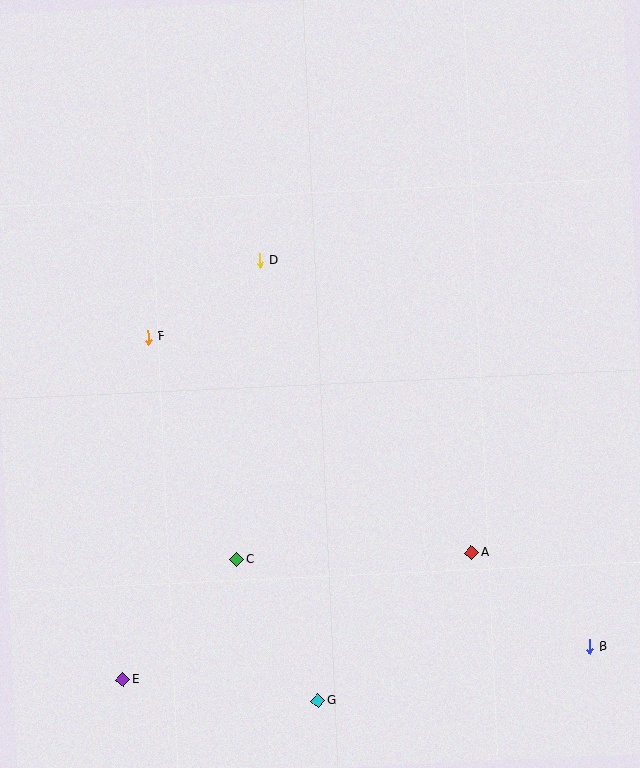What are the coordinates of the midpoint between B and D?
The midpoint between B and D is at (425, 454).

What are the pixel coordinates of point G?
Point G is at (318, 701).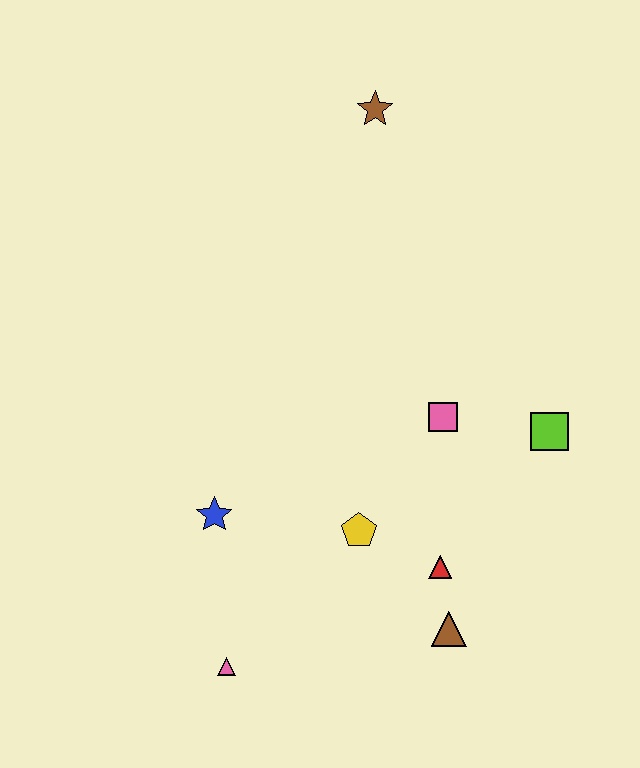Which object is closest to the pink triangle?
The blue star is closest to the pink triangle.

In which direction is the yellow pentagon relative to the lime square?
The yellow pentagon is to the left of the lime square.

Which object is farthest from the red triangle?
The brown star is farthest from the red triangle.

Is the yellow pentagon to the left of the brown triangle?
Yes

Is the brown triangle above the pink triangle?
Yes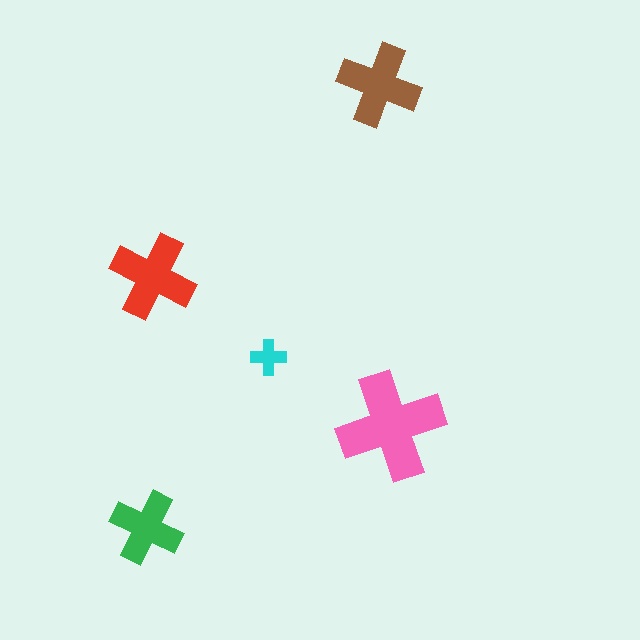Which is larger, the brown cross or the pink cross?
The pink one.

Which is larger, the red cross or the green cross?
The red one.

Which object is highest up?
The brown cross is topmost.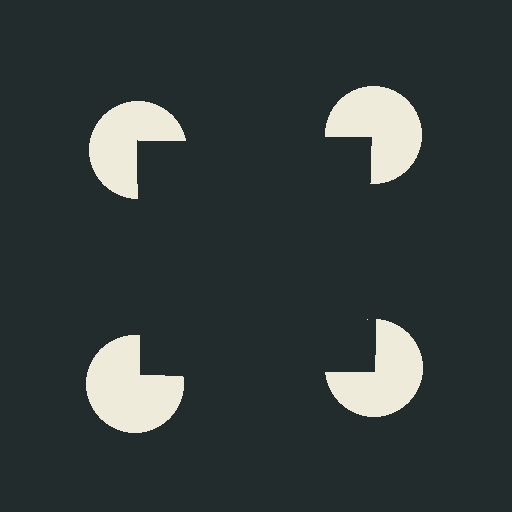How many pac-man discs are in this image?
There are 4 — one at each vertex of the illusory square.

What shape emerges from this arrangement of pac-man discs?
An illusory square — its edges are inferred from the aligned wedge cuts in the pac-man discs, not physically drawn.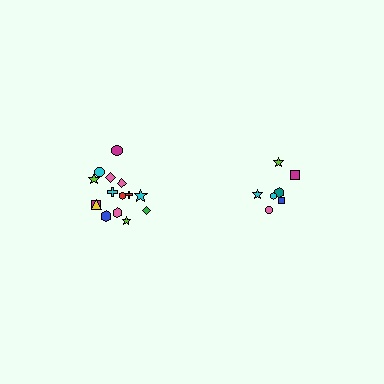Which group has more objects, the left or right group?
The left group.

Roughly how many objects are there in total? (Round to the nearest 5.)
Roughly 20 objects in total.